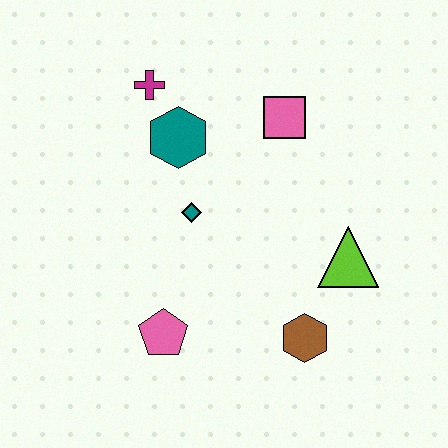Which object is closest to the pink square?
The teal hexagon is closest to the pink square.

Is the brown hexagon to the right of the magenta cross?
Yes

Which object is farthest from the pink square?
The pink pentagon is farthest from the pink square.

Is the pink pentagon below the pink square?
Yes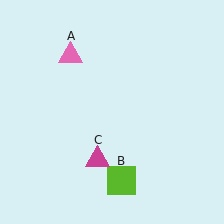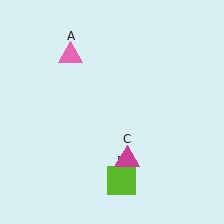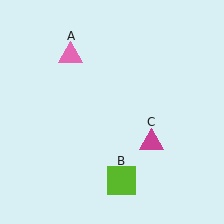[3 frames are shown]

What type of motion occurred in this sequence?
The magenta triangle (object C) rotated counterclockwise around the center of the scene.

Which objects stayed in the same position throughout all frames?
Pink triangle (object A) and lime square (object B) remained stationary.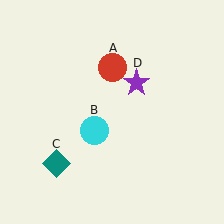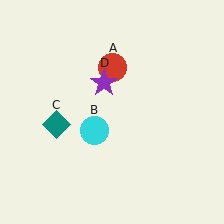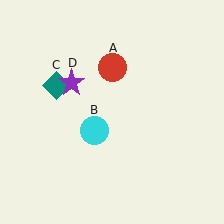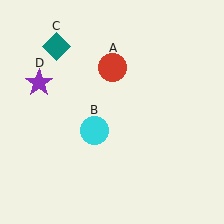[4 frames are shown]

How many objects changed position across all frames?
2 objects changed position: teal diamond (object C), purple star (object D).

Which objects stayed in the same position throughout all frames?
Red circle (object A) and cyan circle (object B) remained stationary.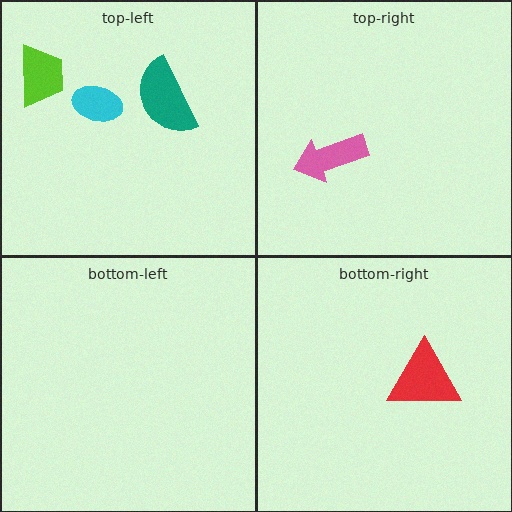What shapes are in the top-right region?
The pink arrow.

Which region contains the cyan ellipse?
The top-left region.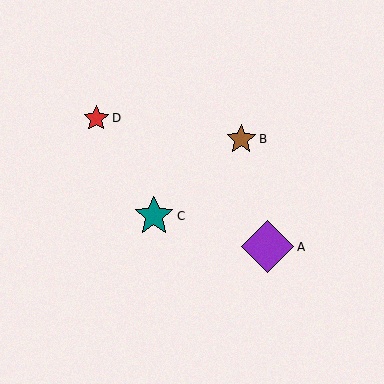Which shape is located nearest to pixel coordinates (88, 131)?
The red star (labeled D) at (96, 118) is nearest to that location.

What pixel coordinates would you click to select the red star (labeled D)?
Click at (96, 118) to select the red star D.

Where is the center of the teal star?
The center of the teal star is at (154, 216).